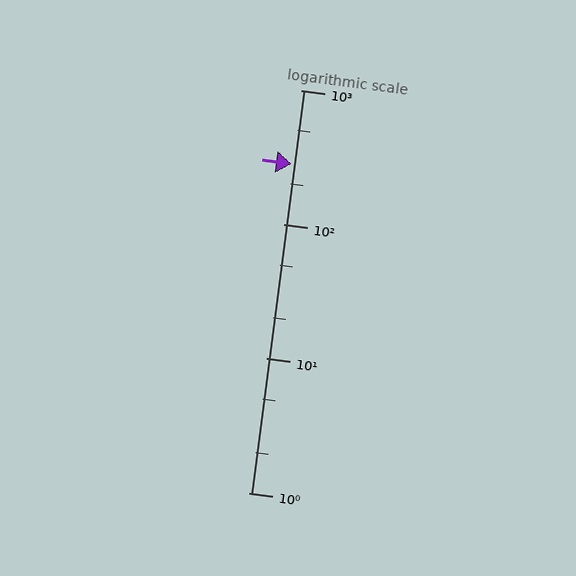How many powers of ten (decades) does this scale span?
The scale spans 3 decades, from 1 to 1000.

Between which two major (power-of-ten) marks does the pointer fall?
The pointer is between 100 and 1000.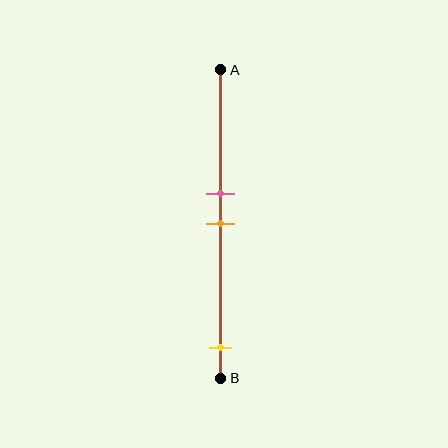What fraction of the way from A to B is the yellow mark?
The yellow mark is approximately 90% (0.9) of the way from A to B.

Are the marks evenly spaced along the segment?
No, the marks are not evenly spaced.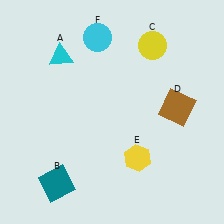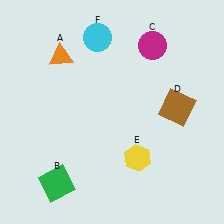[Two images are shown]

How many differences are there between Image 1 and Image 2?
There are 3 differences between the two images.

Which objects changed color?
A changed from cyan to orange. B changed from teal to green. C changed from yellow to magenta.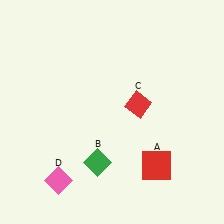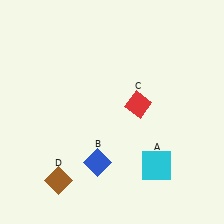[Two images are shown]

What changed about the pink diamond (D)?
In Image 1, D is pink. In Image 2, it changed to brown.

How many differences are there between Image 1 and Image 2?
There are 3 differences between the two images.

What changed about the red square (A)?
In Image 1, A is red. In Image 2, it changed to cyan.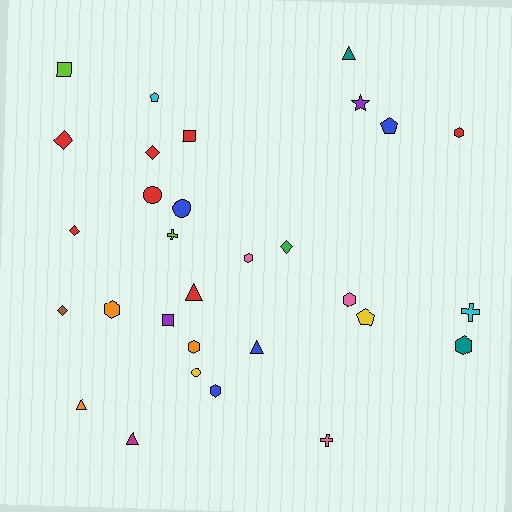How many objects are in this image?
There are 30 objects.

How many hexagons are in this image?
There are 7 hexagons.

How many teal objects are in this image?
There are 2 teal objects.